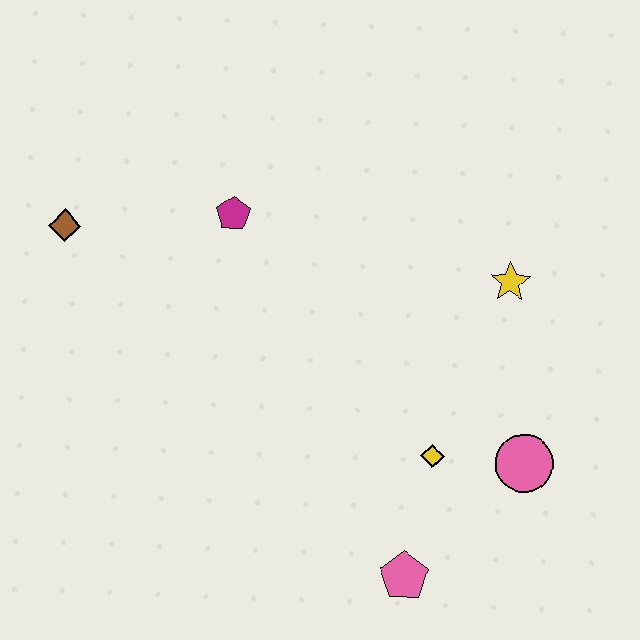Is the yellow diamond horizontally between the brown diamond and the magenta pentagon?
No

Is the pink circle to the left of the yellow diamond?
No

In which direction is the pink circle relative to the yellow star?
The pink circle is below the yellow star.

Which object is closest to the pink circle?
The yellow diamond is closest to the pink circle.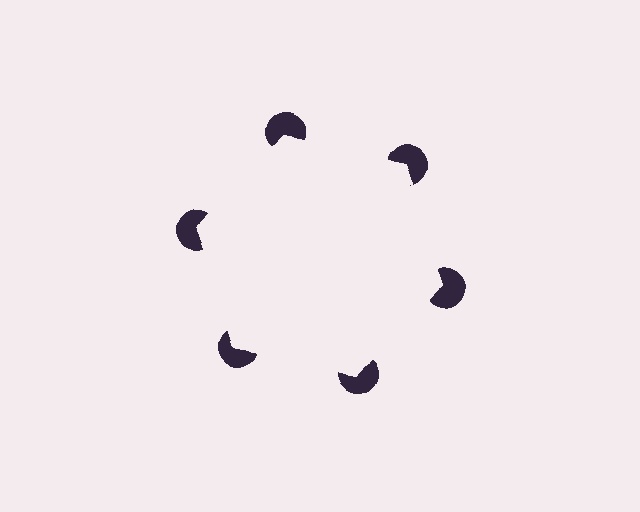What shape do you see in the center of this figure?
An illusory hexagon — its edges are inferred from the aligned wedge cuts in the pac-man discs, not physically drawn.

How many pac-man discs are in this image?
There are 6 — one at each vertex of the illusory hexagon.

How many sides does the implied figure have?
6 sides.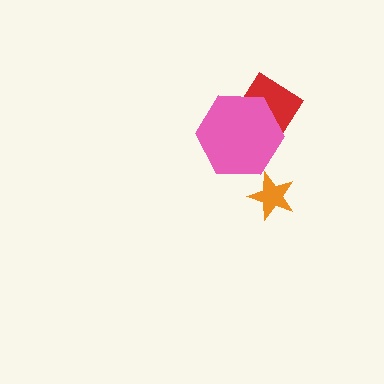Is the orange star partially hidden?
No, no other shape covers it.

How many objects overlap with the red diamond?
1 object overlaps with the red diamond.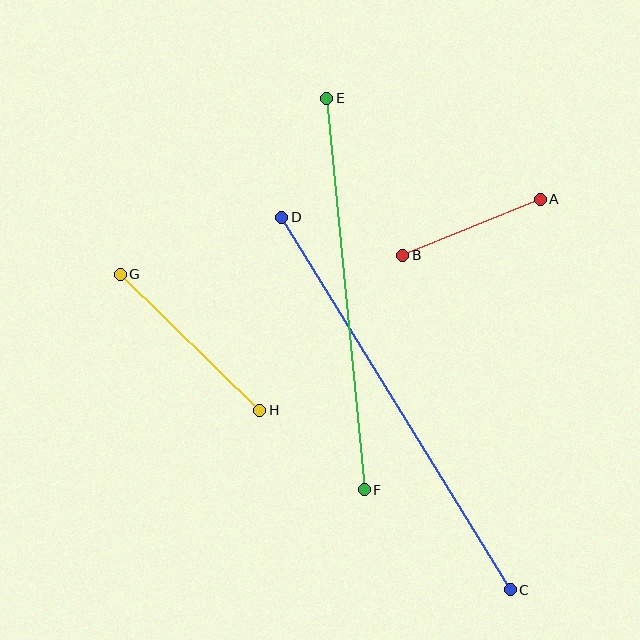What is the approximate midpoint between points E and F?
The midpoint is at approximately (346, 294) pixels.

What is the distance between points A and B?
The distance is approximately 148 pixels.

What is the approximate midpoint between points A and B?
The midpoint is at approximately (471, 227) pixels.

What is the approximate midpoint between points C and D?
The midpoint is at approximately (396, 404) pixels.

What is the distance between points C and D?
The distance is approximately 437 pixels.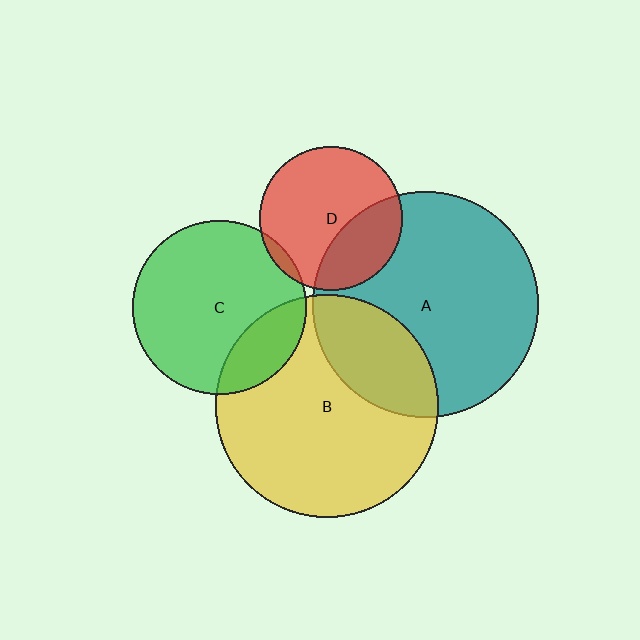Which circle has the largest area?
Circle A (teal).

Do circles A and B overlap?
Yes.